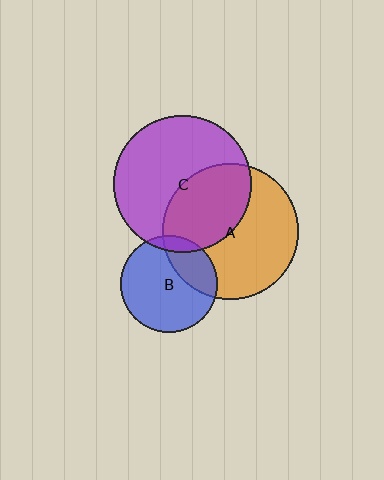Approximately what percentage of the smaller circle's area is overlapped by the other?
Approximately 40%.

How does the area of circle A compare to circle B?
Approximately 2.0 times.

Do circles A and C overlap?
Yes.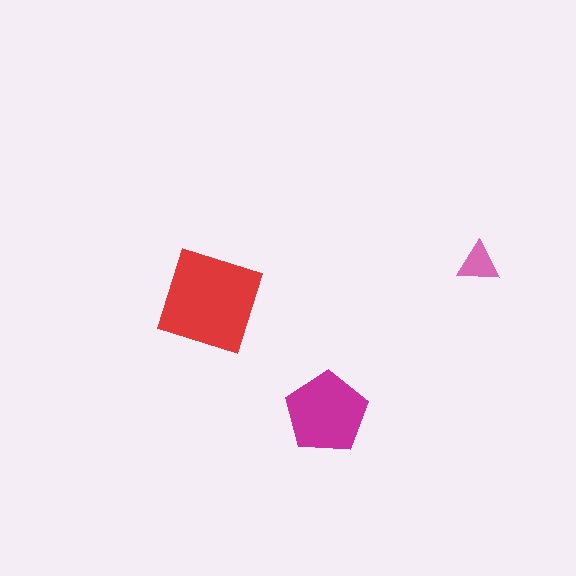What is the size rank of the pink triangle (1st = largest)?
3rd.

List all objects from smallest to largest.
The pink triangle, the magenta pentagon, the red diamond.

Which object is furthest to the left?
The red diamond is leftmost.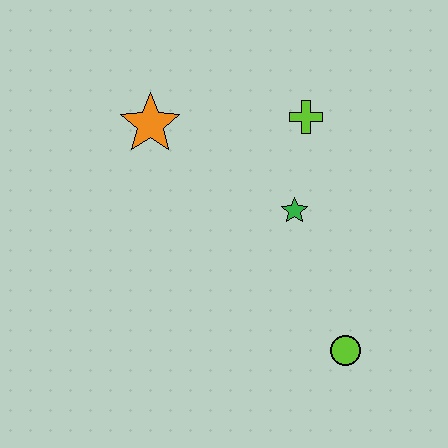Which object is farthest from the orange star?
The lime circle is farthest from the orange star.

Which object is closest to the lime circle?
The green star is closest to the lime circle.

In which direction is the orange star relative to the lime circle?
The orange star is above the lime circle.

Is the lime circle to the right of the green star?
Yes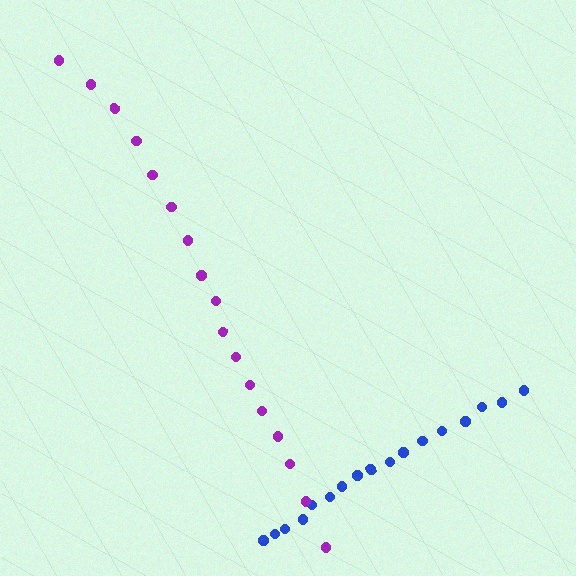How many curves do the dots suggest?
There are 2 distinct paths.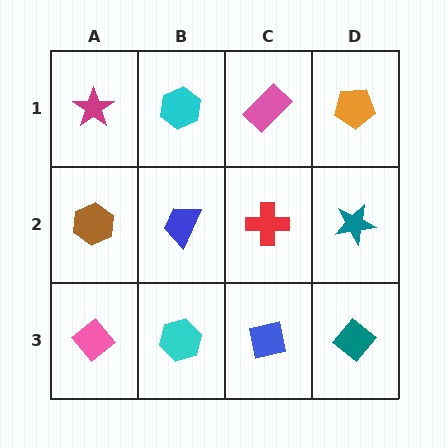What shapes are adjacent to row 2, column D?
An orange pentagon (row 1, column D), a teal diamond (row 3, column D), a red cross (row 2, column C).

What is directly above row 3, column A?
A brown hexagon.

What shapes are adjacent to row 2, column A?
A magenta star (row 1, column A), a pink diamond (row 3, column A), a blue trapezoid (row 2, column B).